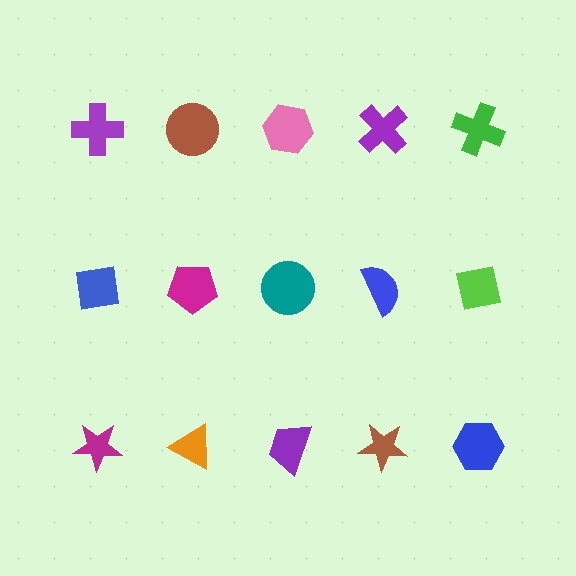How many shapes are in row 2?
5 shapes.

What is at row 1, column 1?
A purple cross.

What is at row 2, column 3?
A teal circle.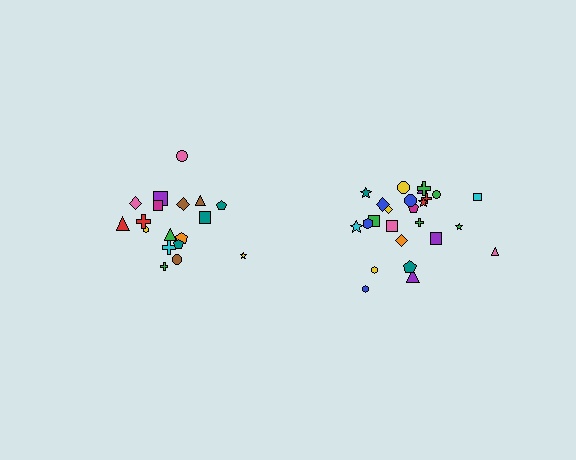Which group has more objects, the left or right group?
The right group.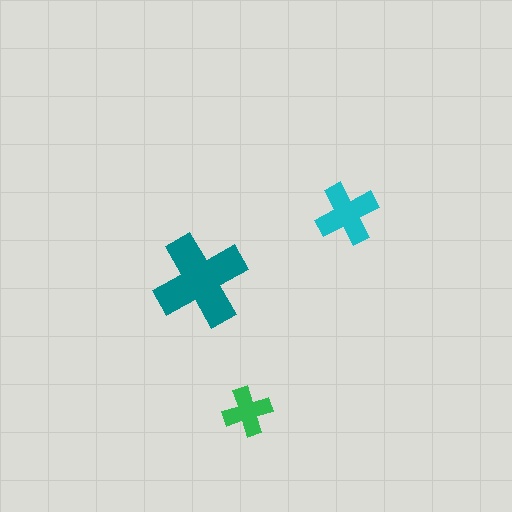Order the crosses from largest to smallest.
the teal one, the cyan one, the green one.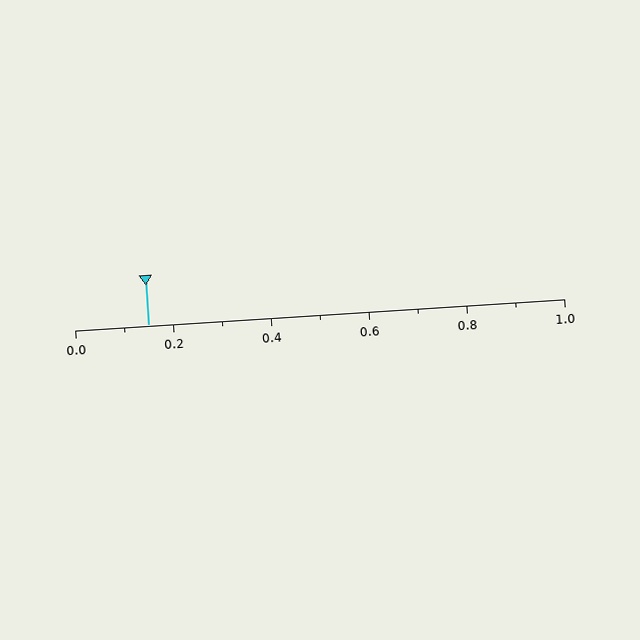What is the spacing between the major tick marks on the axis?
The major ticks are spaced 0.2 apart.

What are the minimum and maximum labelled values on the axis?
The axis runs from 0.0 to 1.0.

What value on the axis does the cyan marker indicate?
The marker indicates approximately 0.15.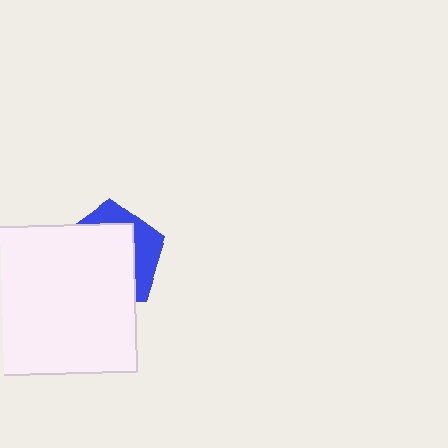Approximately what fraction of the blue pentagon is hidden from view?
Roughly 68% of the blue pentagon is hidden behind the white square.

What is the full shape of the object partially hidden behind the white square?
The partially hidden object is a blue pentagon.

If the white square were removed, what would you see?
You would see the complete blue pentagon.